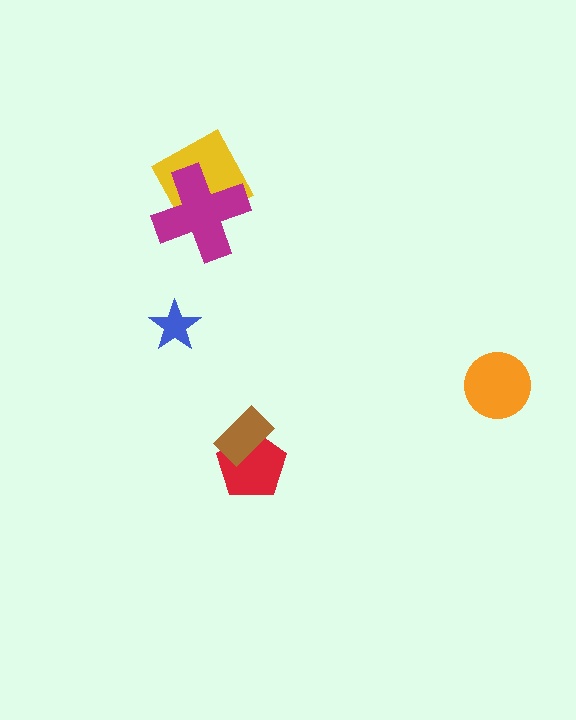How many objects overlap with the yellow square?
1 object overlaps with the yellow square.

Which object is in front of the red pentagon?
The brown rectangle is in front of the red pentagon.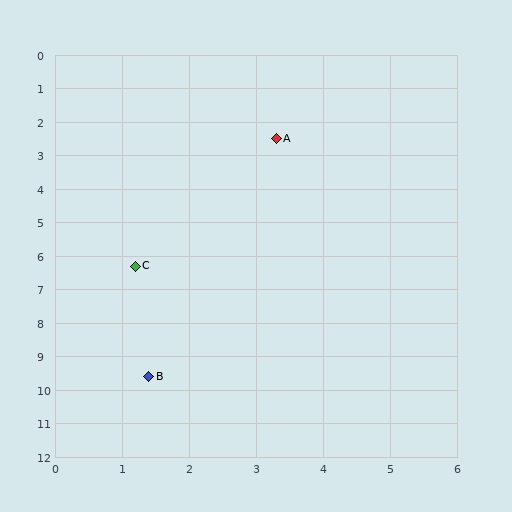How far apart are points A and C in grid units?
Points A and C are about 4.3 grid units apart.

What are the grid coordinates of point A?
Point A is at approximately (3.3, 2.5).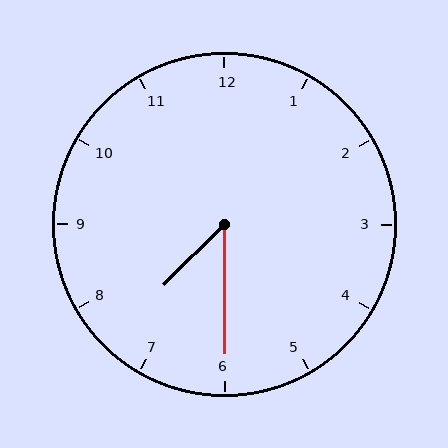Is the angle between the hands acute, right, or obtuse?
It is acute.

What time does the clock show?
7:30.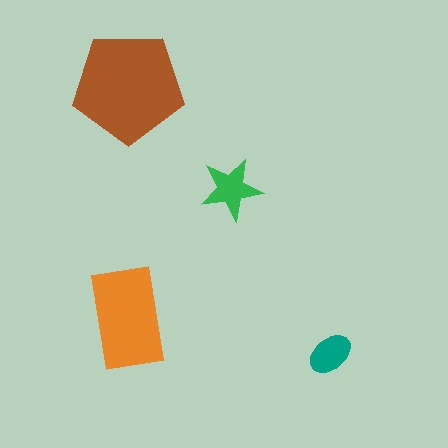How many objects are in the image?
There are 4 objects in the image.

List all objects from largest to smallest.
The brown pentagon, the orange rectangle, the green star, the teal ellipse.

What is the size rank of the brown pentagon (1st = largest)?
1st.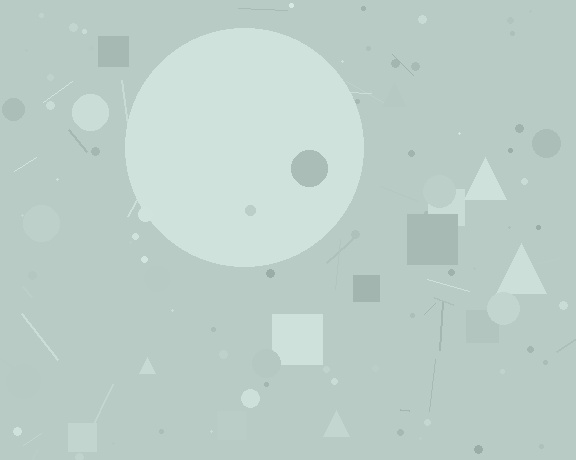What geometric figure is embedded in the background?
A circle is embedded in the background.